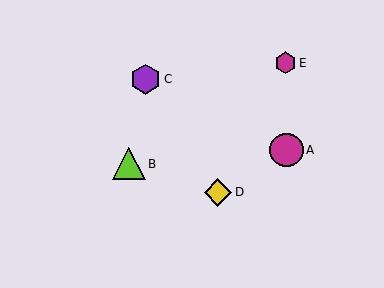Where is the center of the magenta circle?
The center of the magenta circle is at (286, 150).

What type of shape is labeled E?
Shape E is a magenta hexagon.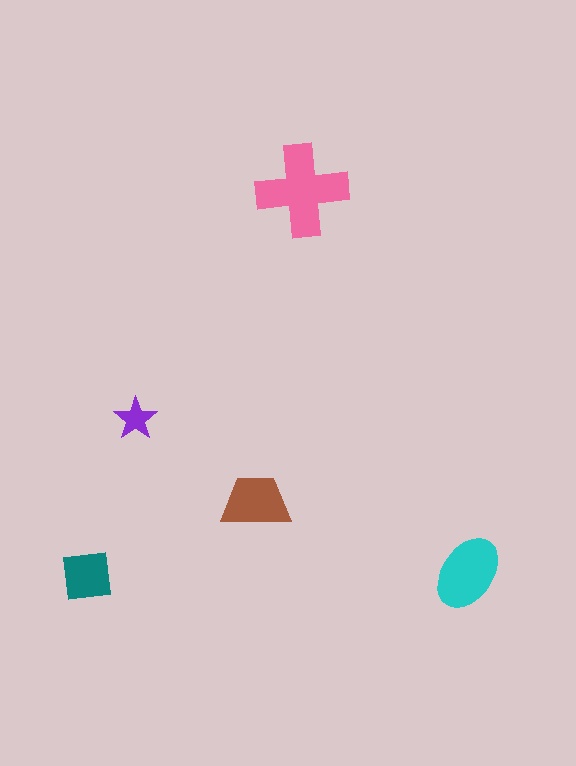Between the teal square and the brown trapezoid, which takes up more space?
The brown trapezoid.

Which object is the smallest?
The purple star.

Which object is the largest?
The pink cross.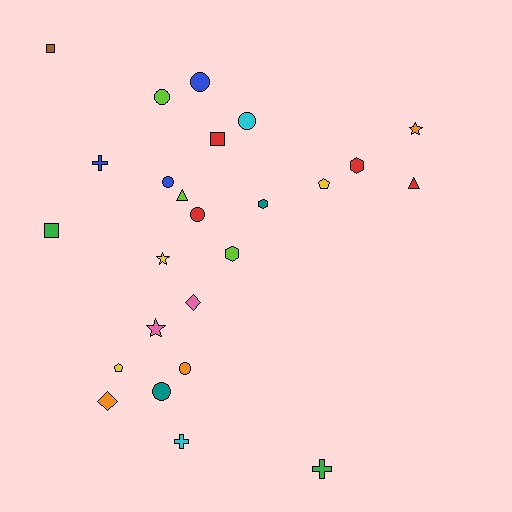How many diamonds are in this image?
There are 2 diamonds.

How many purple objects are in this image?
There are no purple objects.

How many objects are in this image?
There are 25 objects.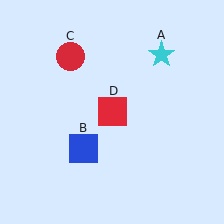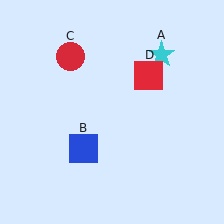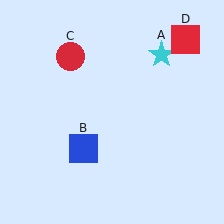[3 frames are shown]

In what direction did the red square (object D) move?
The red square (object D) moved up and to the right.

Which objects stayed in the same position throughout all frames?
Cyan star (object A) and blue square (object B) and red circle (object C) remained stationary.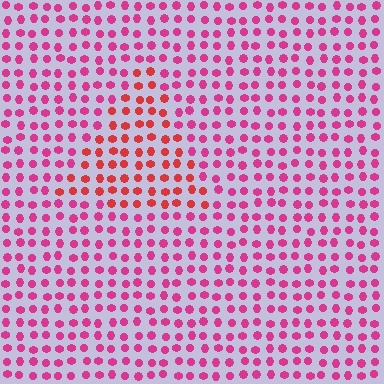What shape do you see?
I see a triangle.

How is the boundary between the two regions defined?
The boundary is defined purely by a slight shift in hue (about 31 degrees). Spacing, size, and orientation are identical on both sides.